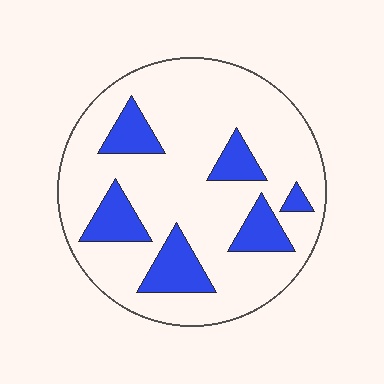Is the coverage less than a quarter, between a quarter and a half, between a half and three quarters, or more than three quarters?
Less than a quarter.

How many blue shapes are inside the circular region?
6.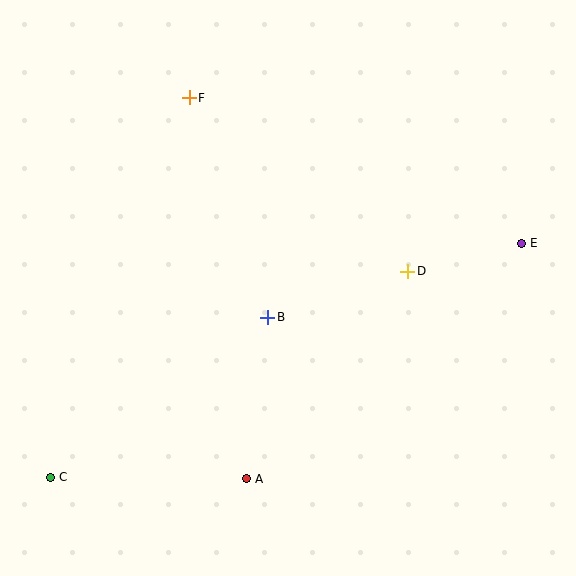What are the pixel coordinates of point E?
Point E is at (521, 243).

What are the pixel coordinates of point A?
Point A is at (246, 479).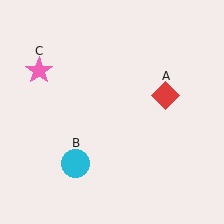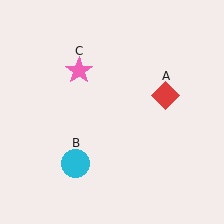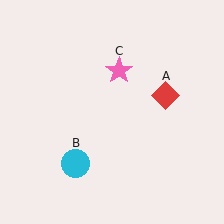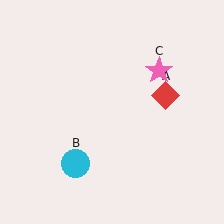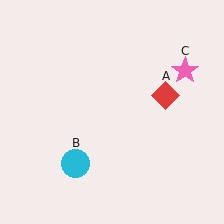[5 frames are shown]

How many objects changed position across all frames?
1 object changed position: pink star (object C).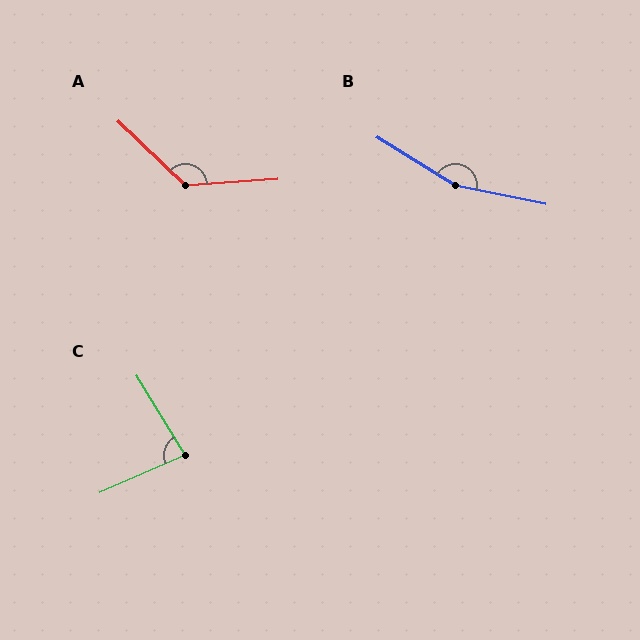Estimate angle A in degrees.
Approximately 132 degrees.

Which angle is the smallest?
C, at approximately 82 degrees.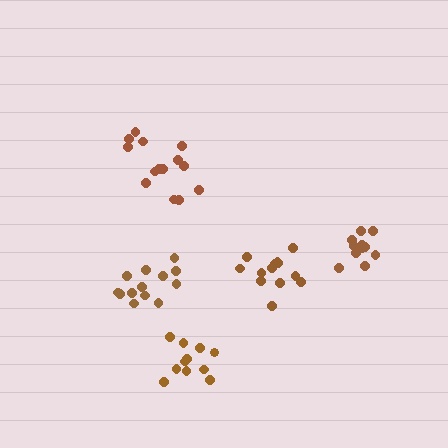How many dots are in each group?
Group 1: 15 dots, Group 2: 11 dots, Group 3: 11 dots, Group 4: 13 dots, Group 5: 13 dots (63 total).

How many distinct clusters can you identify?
There are 5 distinct clusters.